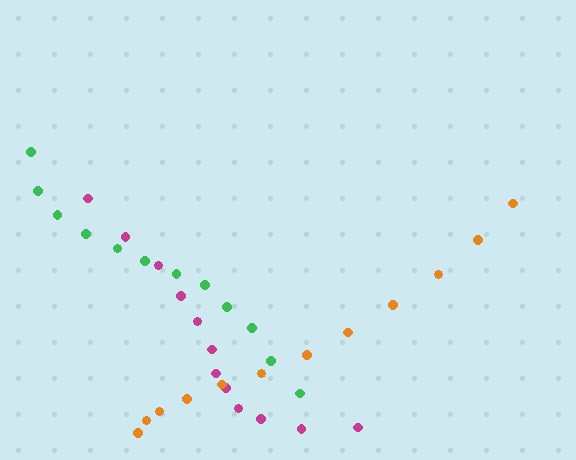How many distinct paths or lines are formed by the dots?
There are 3 distinct paths.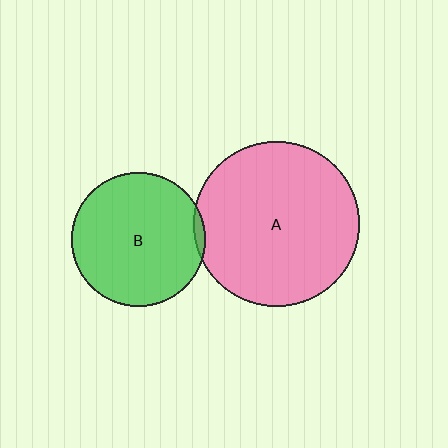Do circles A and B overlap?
Yes.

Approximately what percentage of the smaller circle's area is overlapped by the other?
Approximately 5%.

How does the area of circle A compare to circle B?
Approximately 1.5 times.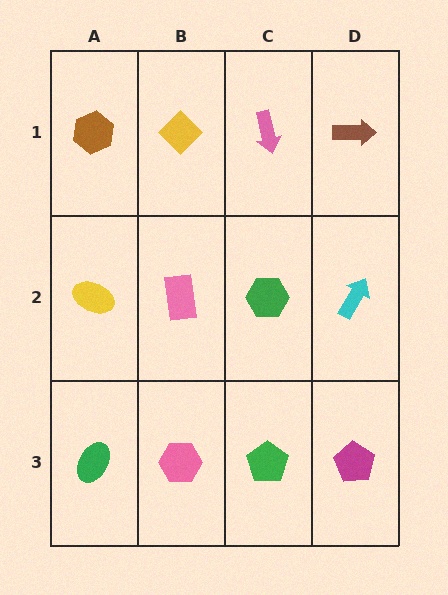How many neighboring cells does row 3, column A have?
2.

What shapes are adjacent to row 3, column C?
A green hexagon (row 2, column C), a pink hexagon (row 3, column B), a magenta pentagon (row 3, column D).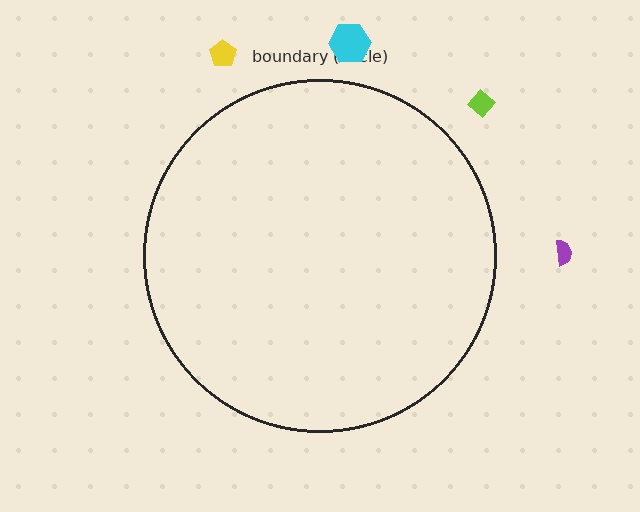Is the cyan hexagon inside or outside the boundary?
Outside.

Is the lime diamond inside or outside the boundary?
Outside.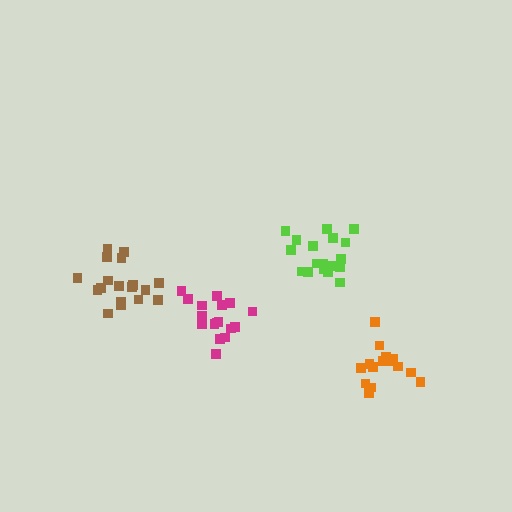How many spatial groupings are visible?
There are 4 spatial groupings.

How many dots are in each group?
Group 1: 18 dots, Group 2: 17 dots, Group 3: 15 dots, Group 4: 18 dots (68 total).